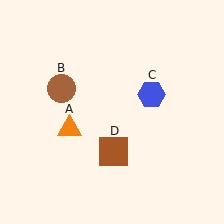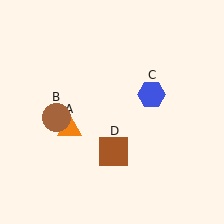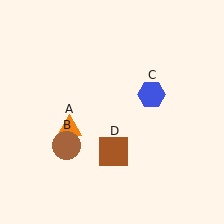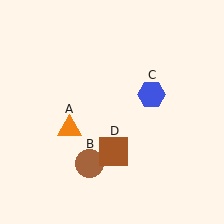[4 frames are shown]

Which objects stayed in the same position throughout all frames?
Orange triangle (object A) and blue hexagon (object C) and brown square (object D) remained stationary.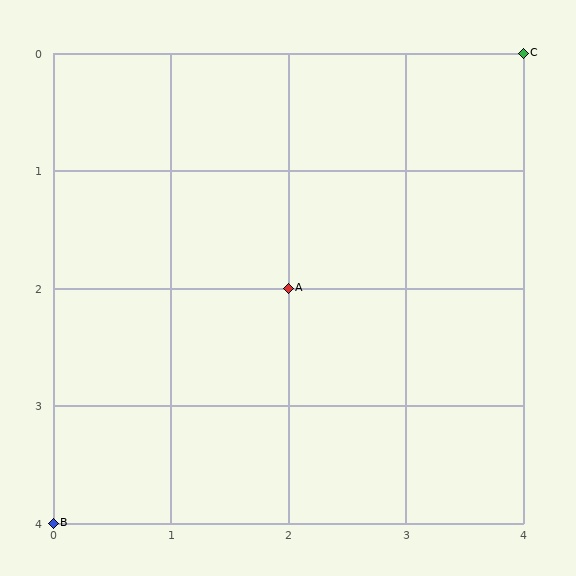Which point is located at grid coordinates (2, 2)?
Point A is at (2, 2).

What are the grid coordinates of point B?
Point B is at grid coordinates (0, 4).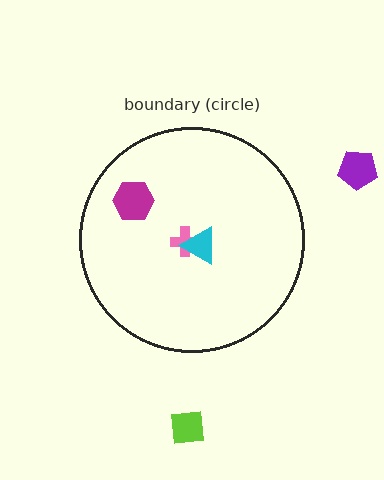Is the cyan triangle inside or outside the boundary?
Inside.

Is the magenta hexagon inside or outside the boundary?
Inside.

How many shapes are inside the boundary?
3 inside, 2 outside.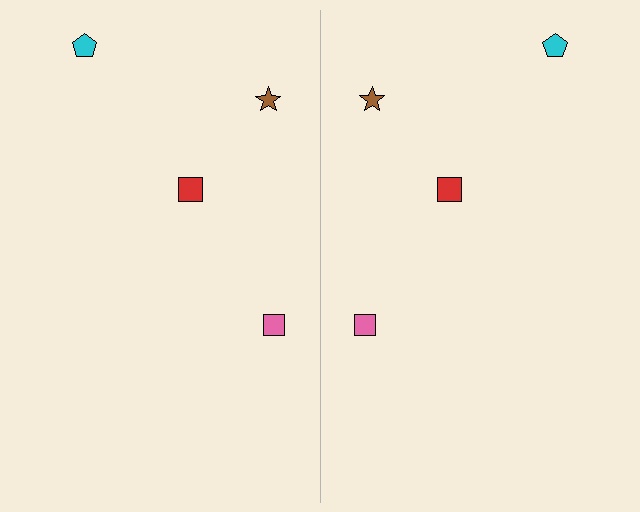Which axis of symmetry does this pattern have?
The pattern has a vertical axis of symmetry running through the center of the image.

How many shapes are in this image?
There are 8 shapes in this image.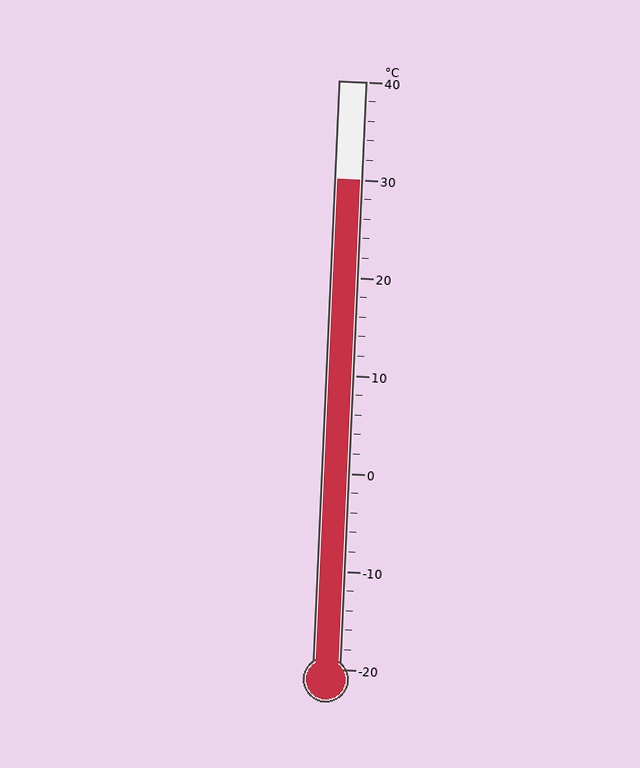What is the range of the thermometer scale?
The thermometer scale ranges from -20°C to 40°C.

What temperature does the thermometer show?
The thermometer shows approximately 30°C.